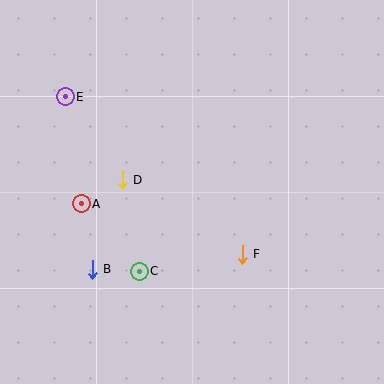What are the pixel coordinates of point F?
Point F is at (242, 255).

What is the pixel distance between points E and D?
The distance between E and D is 100 pixels.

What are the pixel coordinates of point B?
Point B is at (92, 269).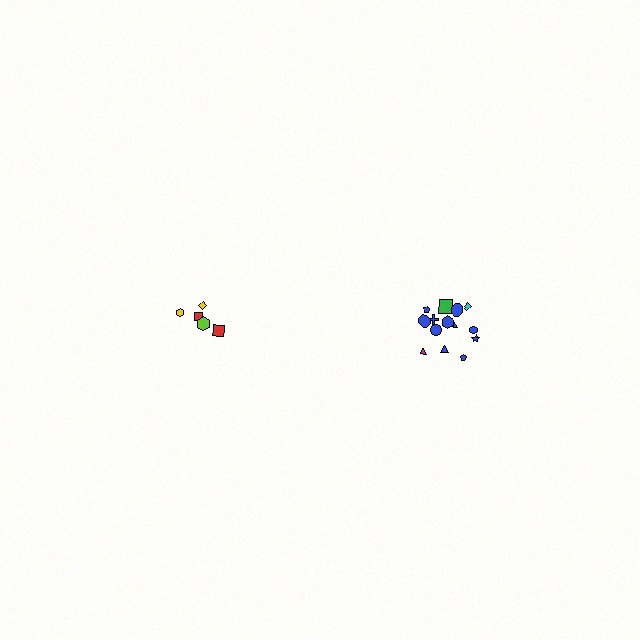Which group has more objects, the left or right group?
The right group.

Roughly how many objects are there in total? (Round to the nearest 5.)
Roughly 20 objects in total.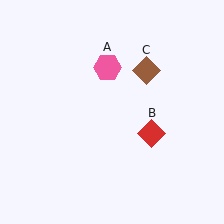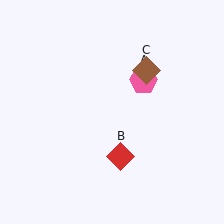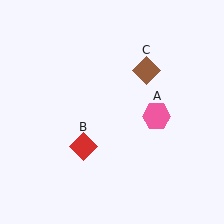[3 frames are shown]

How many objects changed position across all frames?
2 objects changed position: pink hexagon (object A), red diamond (object B).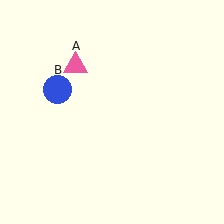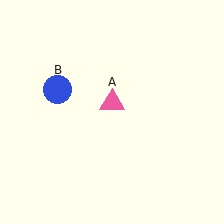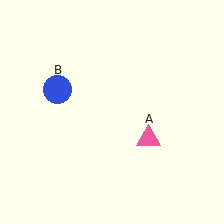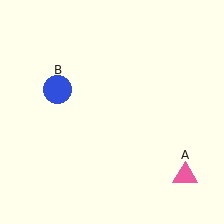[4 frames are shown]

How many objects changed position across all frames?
1 object changed position: pink triangle (object A).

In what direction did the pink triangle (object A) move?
The pink triangle (object A) moved down and to the right.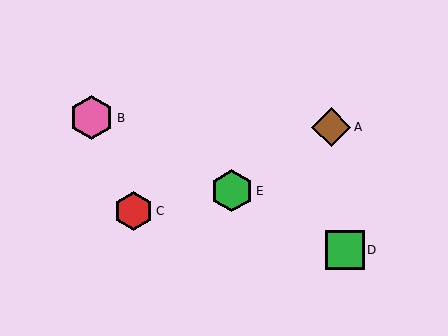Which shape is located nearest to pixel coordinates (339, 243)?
The green square (labeled D) at (345, 250) is nearest to that location.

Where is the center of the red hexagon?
The center of the red hexagon is at (133, 211).